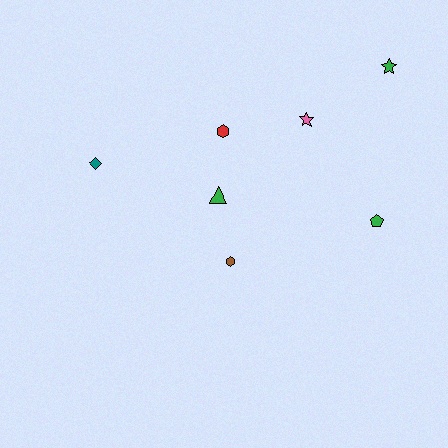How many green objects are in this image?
There are 3 green objects.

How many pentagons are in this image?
There is 1 pentagon.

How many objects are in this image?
There are 7 objects.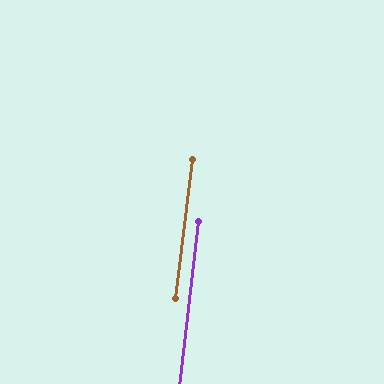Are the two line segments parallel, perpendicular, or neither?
Parallel — their directions differ by only 0.7°.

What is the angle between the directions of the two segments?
Approximately 1 degree.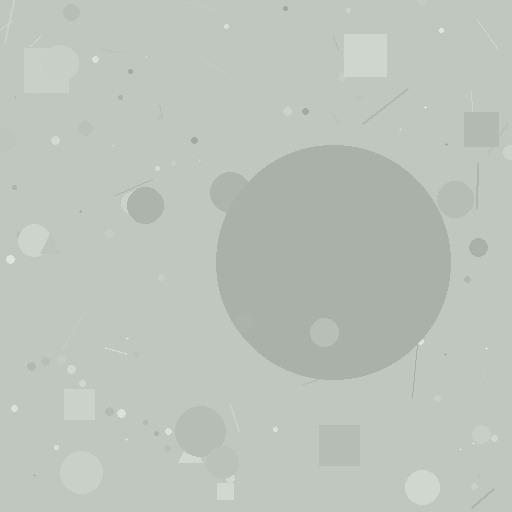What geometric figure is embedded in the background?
A circle is embedded in the background.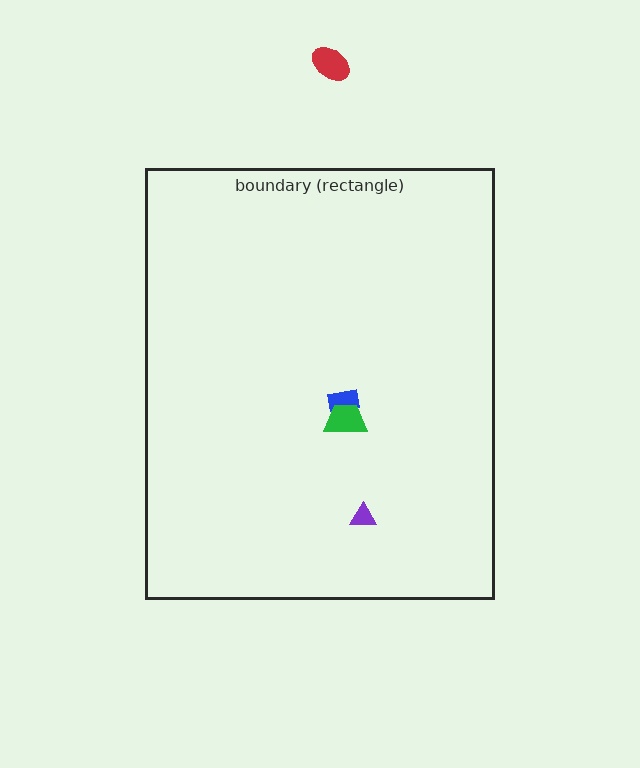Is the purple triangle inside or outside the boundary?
Inside.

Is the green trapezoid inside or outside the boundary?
Inside.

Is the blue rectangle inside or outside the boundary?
Inside.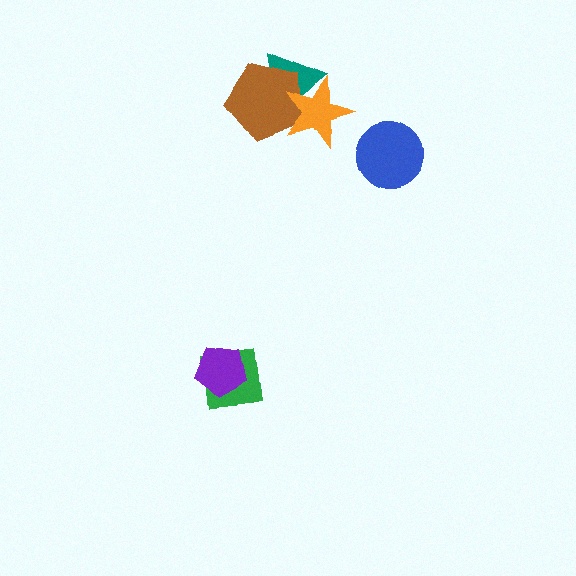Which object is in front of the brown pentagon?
The orange star is in front of the brown pentagon.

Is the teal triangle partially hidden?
Yes, it is partially covered by another shape.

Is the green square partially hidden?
Yes, it is partially covered by another shape.